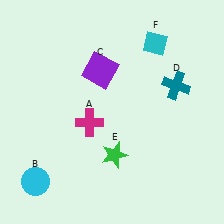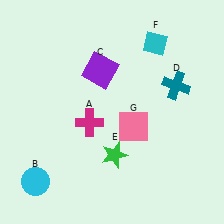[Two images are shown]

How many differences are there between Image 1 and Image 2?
There is 1 difference between the two images.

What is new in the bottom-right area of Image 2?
A pink square (G) was added in the bottom-right area of Image 2.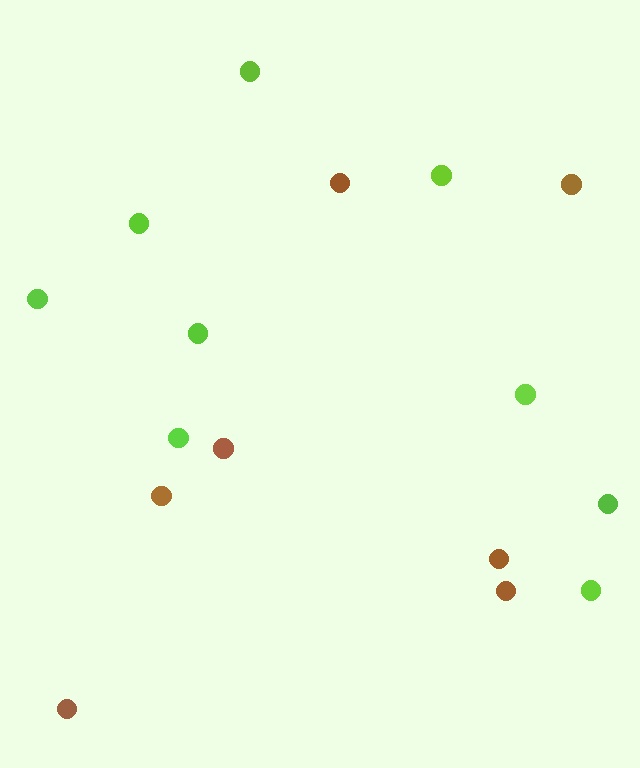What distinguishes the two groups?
There are 2 groups: one group of lime circles (9) and one group of brown circles (7).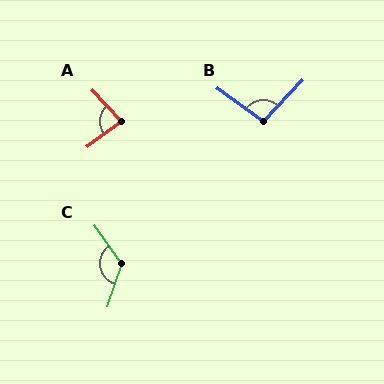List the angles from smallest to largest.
A (83°), B (98°), C (126°).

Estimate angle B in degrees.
Approximately 98 degrees.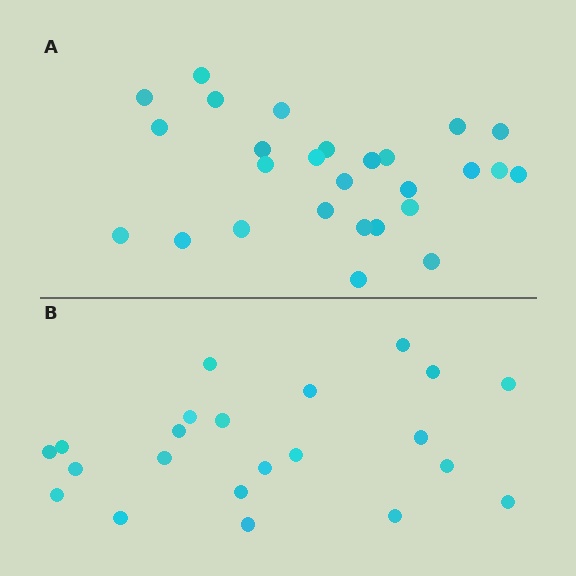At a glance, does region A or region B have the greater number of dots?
Region A (the top region) has more dots.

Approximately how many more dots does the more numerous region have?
Region A has about 5 more dots than region B.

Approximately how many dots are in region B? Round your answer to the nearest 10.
About 20 dots. (The exact count is 22, which rounds to 20.)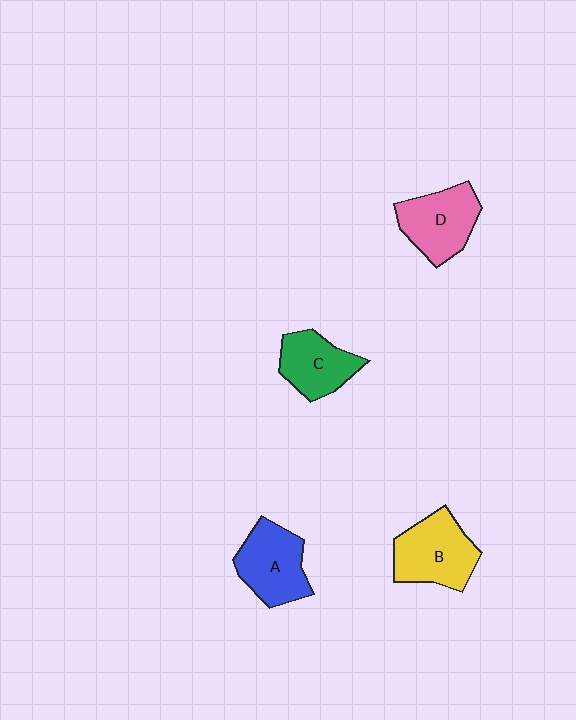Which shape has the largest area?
Shape B (yellow).